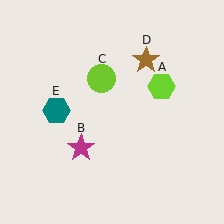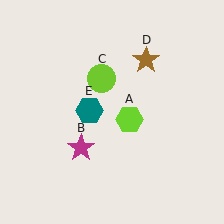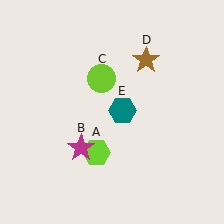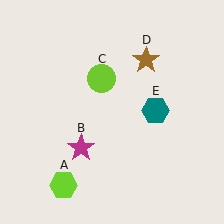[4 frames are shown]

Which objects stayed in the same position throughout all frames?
Magenta star (object B) and lime circle (object C) and brown star (object D) remained stationary.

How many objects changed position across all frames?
2 objects changed position: lime hexagon (object A), teal hexagon (object E).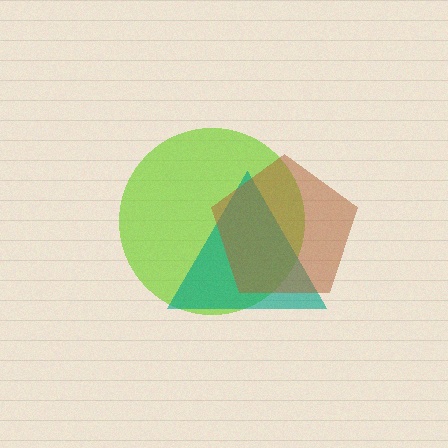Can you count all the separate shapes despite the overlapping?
Yes, there are 3 separate shapes.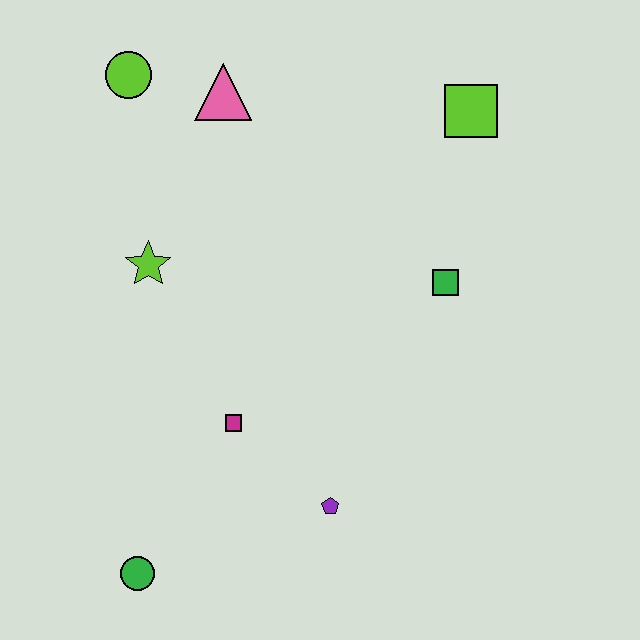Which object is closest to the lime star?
The magenta square is closest to the lime star.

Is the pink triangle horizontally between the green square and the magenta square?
No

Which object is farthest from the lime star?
The lime square is farthest from the lime star.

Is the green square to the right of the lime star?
Yes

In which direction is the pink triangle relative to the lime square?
The pink triangle is to the left of the lime square.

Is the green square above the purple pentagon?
Yes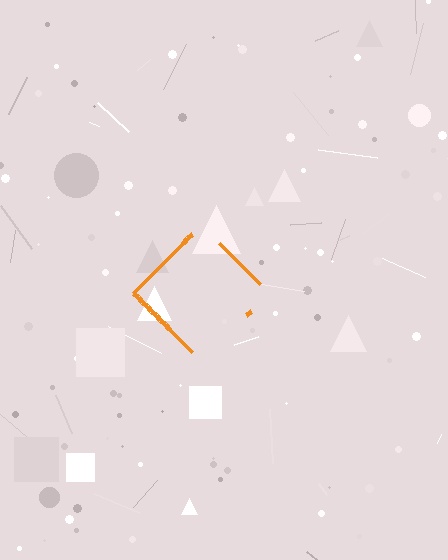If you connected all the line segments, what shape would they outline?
They would outline a diamond.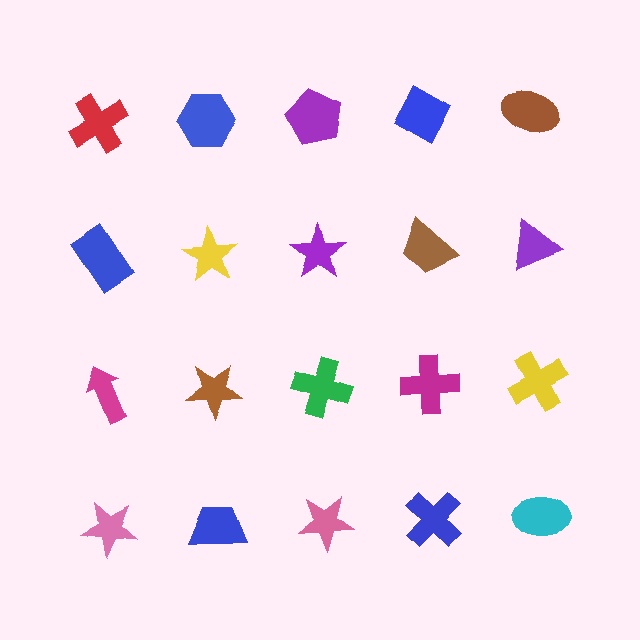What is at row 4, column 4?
A blue cross.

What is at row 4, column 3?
A pink star.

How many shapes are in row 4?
5 shapes.